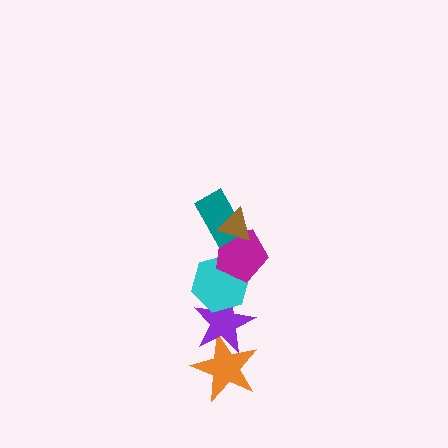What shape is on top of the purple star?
The cyan hexagon is on top of the purple star.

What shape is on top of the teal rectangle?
The brown triangle is on top of the teal rectangle.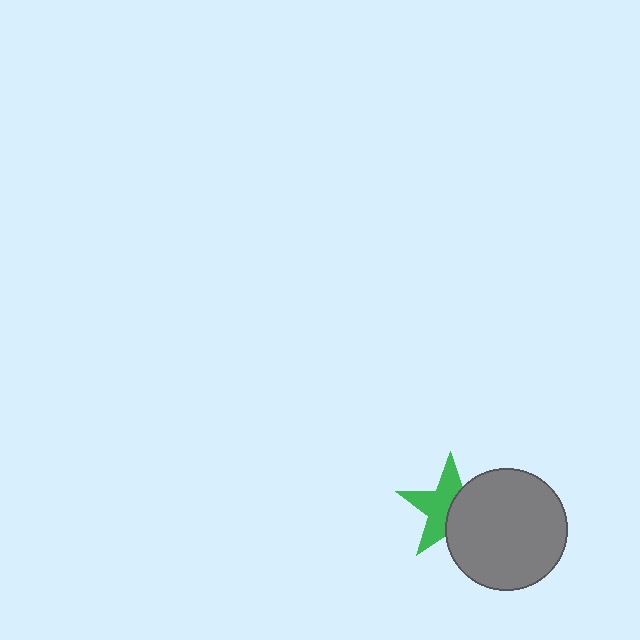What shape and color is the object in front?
The object in front is a gray circle.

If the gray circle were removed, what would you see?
You would see the complete green star.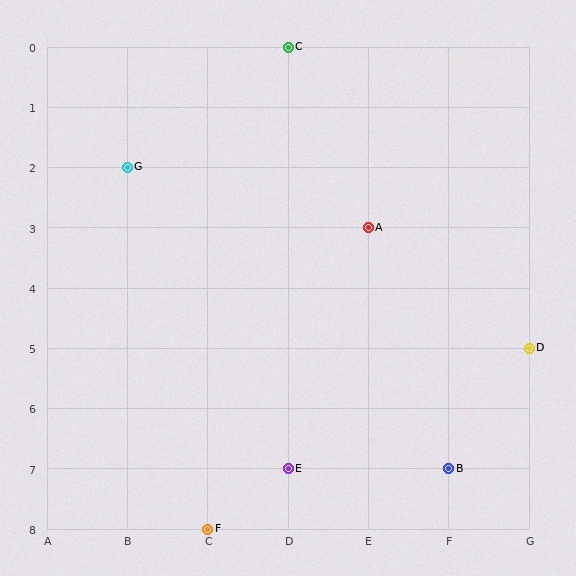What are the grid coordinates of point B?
Point B is at grid coordinates (F, 7).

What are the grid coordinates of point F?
Point F is at grid coordinates (C, 8).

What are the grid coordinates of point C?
Point C is at grid coordinates (D, 0).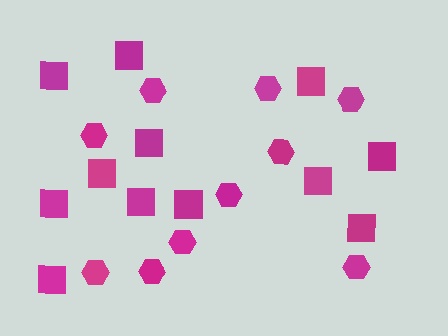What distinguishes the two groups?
There are 2 groups: one group of hexagons (10) and one group of squares (12).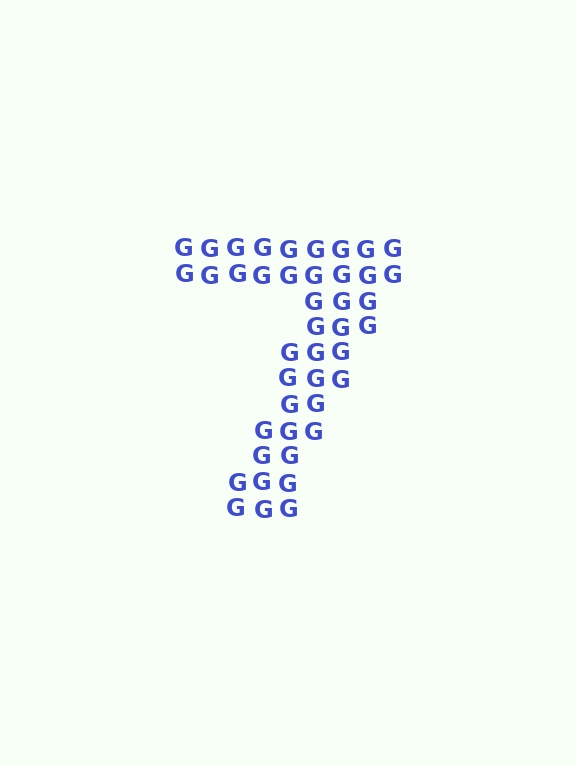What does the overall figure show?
The overall figure shows the digit 7.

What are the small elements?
The small elements are letter G's.